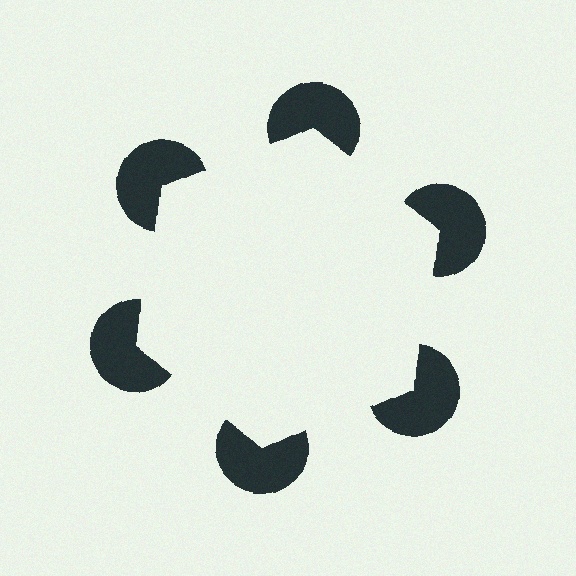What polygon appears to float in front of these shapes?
An illusory hexagon — its edges are inferred from the aligned wedge cuts in the pac-man discs, not physically drawn.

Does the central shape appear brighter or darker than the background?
It typically appears slightly brighter than the background, even though no actual brightness change is drawn.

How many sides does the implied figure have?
6 sides.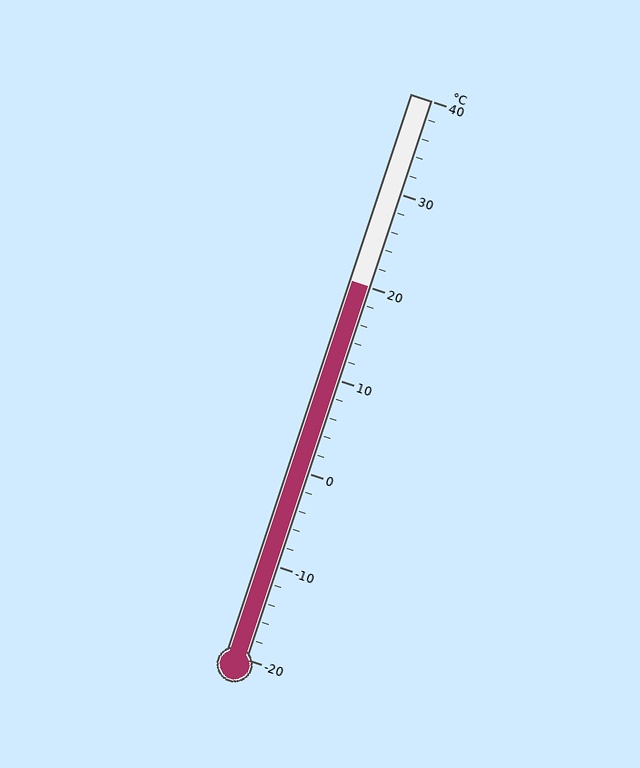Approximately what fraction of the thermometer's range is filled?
The thermometer is filled to approximately 65% of its range.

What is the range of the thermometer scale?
The thermometer scale ranges from -20°C to 40°C.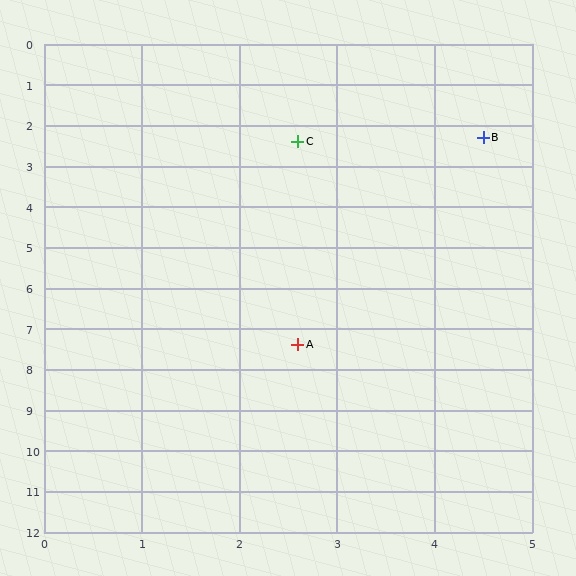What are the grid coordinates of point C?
Point C is at approximately (2.6, 2.4).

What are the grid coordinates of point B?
Point B is at approximately (4.5, 2.3).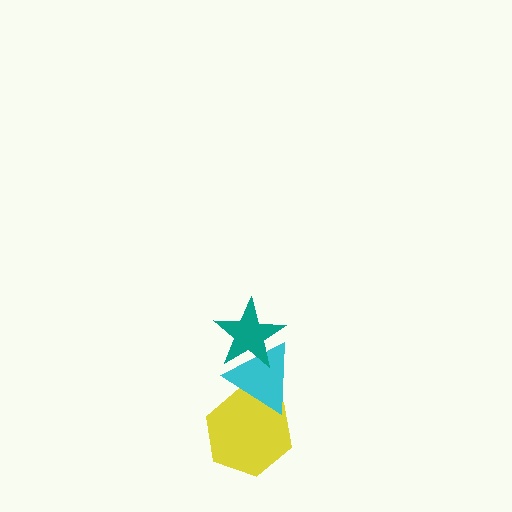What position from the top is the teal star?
The teal star is 1st from the top.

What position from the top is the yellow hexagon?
The yellow hexagon is 3rd from the top.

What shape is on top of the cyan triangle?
The teal star is on top of the cyan triangle.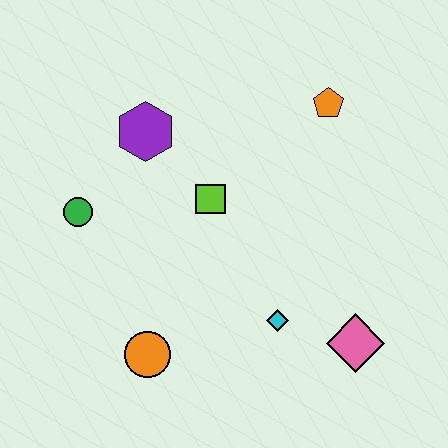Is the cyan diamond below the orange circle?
No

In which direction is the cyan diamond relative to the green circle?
The cyan diamond is to the right of the green circle.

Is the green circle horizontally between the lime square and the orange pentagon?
No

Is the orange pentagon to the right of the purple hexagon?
Yes